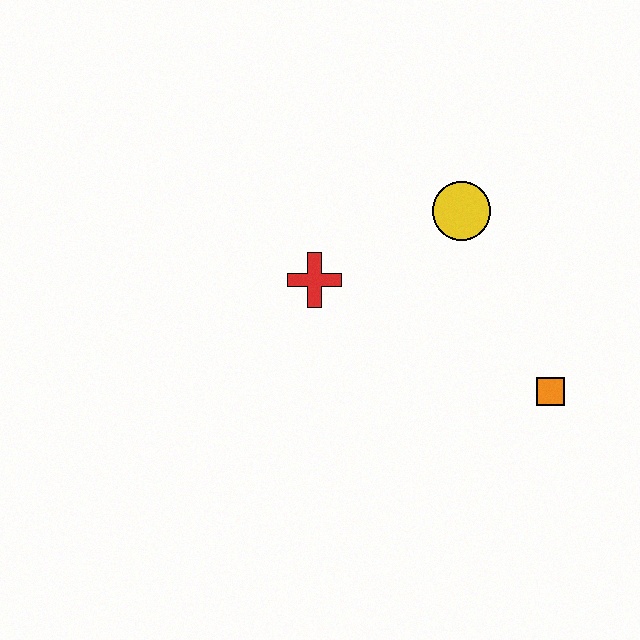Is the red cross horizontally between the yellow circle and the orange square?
No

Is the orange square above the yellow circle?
No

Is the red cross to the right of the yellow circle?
No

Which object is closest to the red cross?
The yellow circle is closest to the red cross.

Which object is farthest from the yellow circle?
The orange square is farthest from the yellow circle.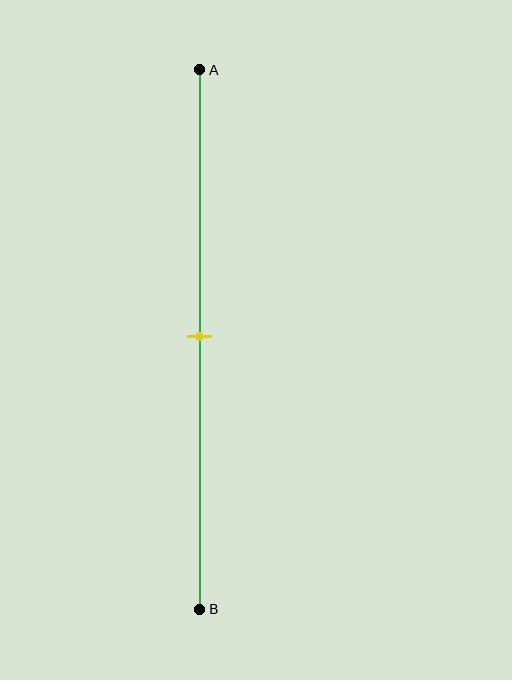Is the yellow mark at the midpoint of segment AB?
Yes, the mark is approximately at the midpoint.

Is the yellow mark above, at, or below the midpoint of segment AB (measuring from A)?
The yellow mark is approximately at the midpoint of segment AB.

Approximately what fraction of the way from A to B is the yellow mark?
The yellow mark is approximately 50% of the way from A to B.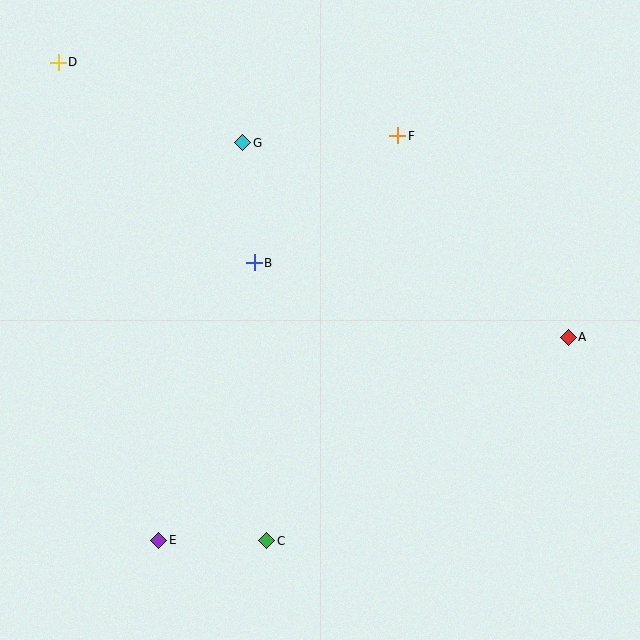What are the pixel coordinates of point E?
Point E is at (159, 540).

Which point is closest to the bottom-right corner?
Point A is closest to the bottom-right corner.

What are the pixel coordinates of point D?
Point D is at (58, 62).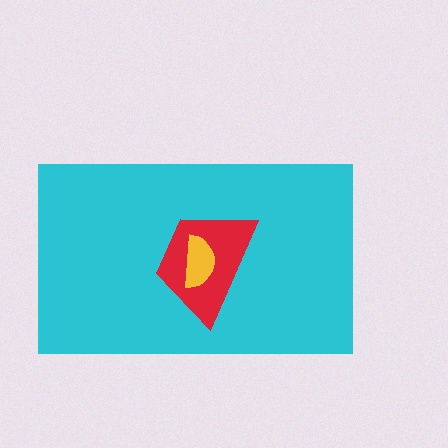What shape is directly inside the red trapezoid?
The yellow semicircle.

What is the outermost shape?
The cyan rectangle.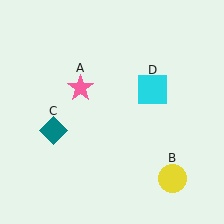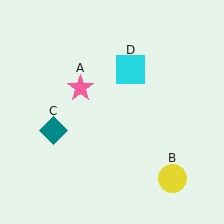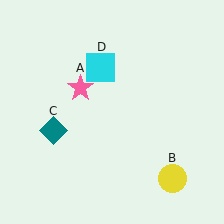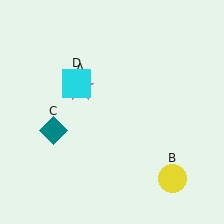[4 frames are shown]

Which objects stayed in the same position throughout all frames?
Pink star (object A) and yellow circle (object B) and teal diamond (object C) remained stationary.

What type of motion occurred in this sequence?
The cyan square (object D) rotated counterclockwise around the center of the scene.